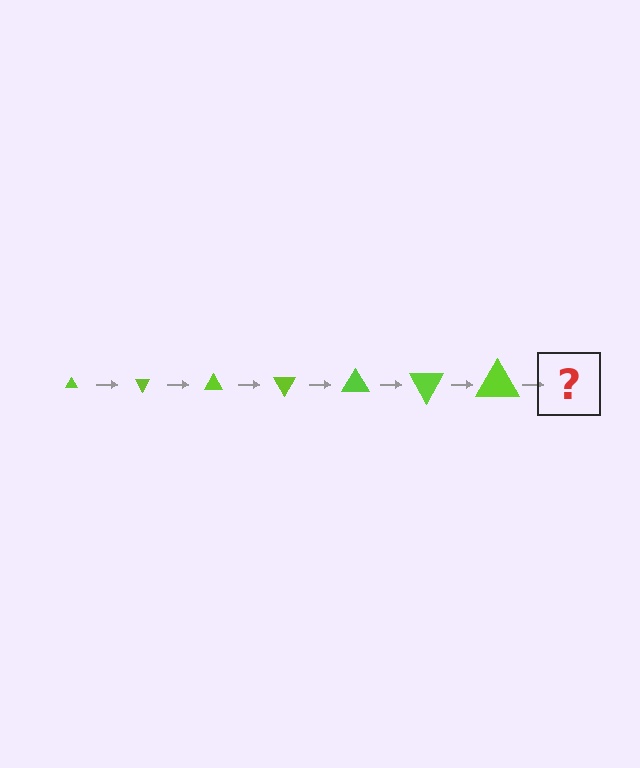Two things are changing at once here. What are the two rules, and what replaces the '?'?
The two rules are that the triangle grows larger each step and it rotates 60 degrees each step. The '?' should be a triangle, larger than the previous one and rotated 420 degrees from the start.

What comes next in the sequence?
The next element should be a triangle, larger than the previous one and rotated 420 degrees from the start.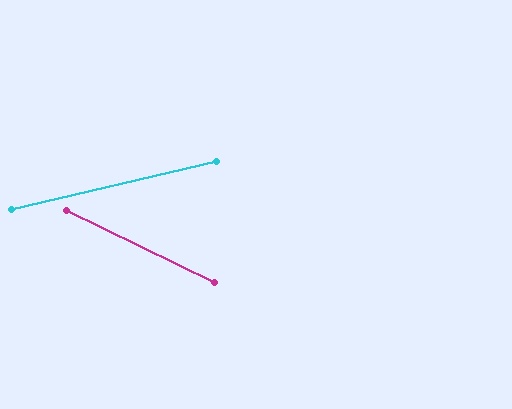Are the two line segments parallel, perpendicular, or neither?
Neither parallel nor perpendicular — they differ by about 39°.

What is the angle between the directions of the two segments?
Approximately 39 degrees.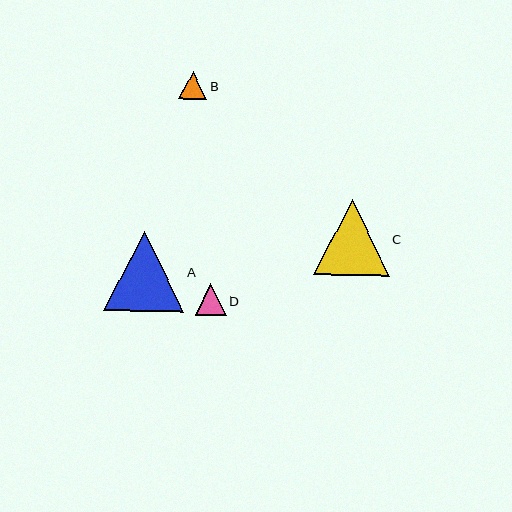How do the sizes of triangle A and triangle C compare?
Triangle A and triangle C are approximately the same size.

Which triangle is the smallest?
Triangle B is the smallest with a size of approximately 28 pixels.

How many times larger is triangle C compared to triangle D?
Triangle C is approximately 2.4 times the size of triangle D.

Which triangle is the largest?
Triangle A is the largest with a size of approximately 80 pixels.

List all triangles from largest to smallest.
From largest to smallest: A, C, D, B.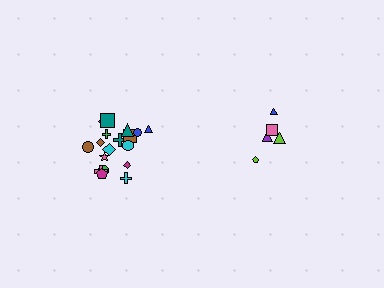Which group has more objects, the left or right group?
The left group.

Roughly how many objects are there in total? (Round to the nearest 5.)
Roughly 25 objects in total.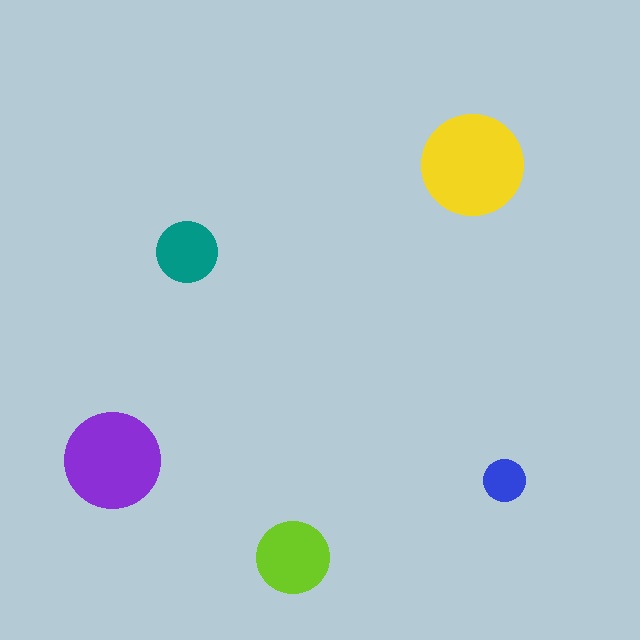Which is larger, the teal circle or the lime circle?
The lime one.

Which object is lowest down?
The lime circle is bottommost.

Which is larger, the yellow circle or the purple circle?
The yellow one.